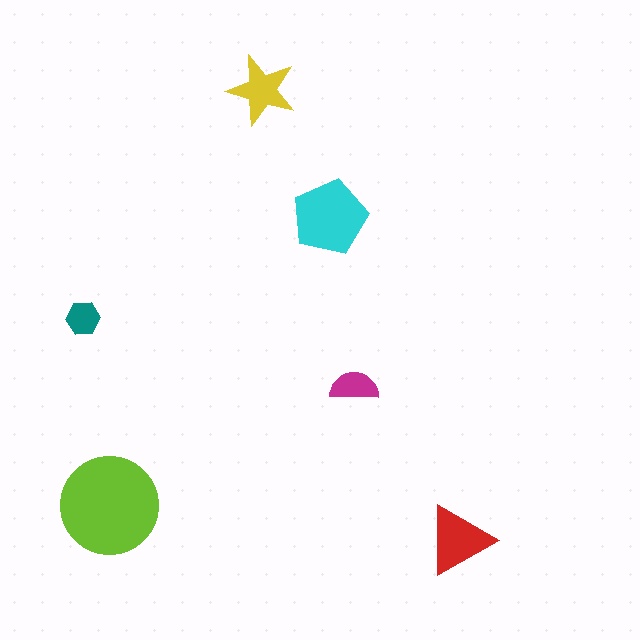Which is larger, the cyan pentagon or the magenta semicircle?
The cyan pentagon.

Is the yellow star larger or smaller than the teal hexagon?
Larger.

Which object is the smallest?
The teal hexagon.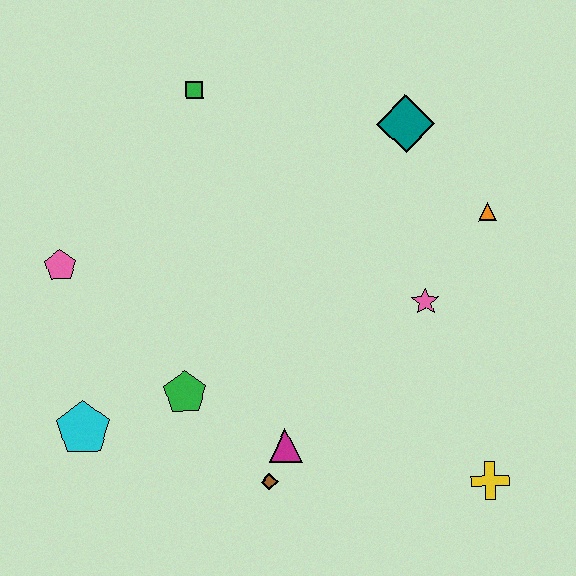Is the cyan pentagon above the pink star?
No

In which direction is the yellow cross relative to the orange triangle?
The yellow cross is below the orange triangle.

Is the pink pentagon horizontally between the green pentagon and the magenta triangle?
No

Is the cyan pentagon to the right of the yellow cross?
No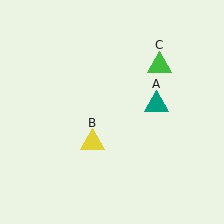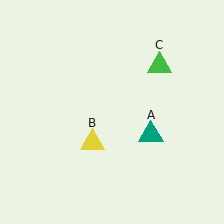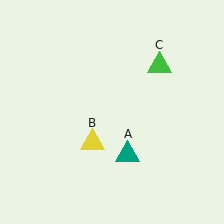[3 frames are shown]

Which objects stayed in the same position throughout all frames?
Yellow triangle (object B) and green triangle (object C) remained stationary.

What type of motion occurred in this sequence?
The teal triangle (object A) rotated clockwise around the center of the scene.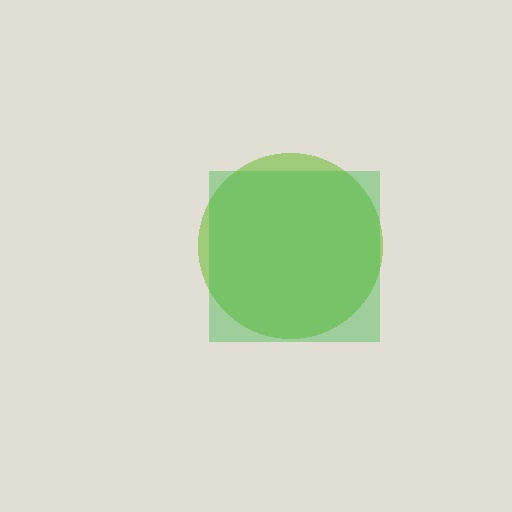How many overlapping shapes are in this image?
There are 2 overlapping shapes in the image.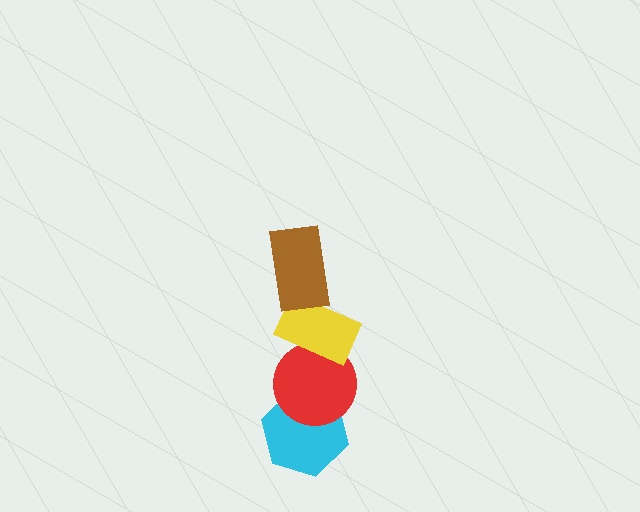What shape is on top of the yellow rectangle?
The brown rectangle is on top of the yellow rectangle.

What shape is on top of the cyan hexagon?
The red circle is on top of the cyan hexagon.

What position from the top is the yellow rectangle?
The yellow rectangle is 2nd from the top.